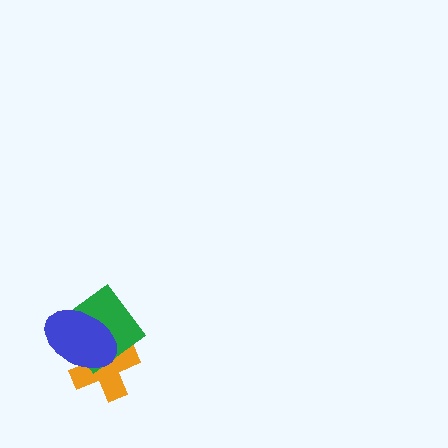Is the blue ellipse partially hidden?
No, no other shape covers it.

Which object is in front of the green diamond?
The blue ellipse is in front of the green diamond.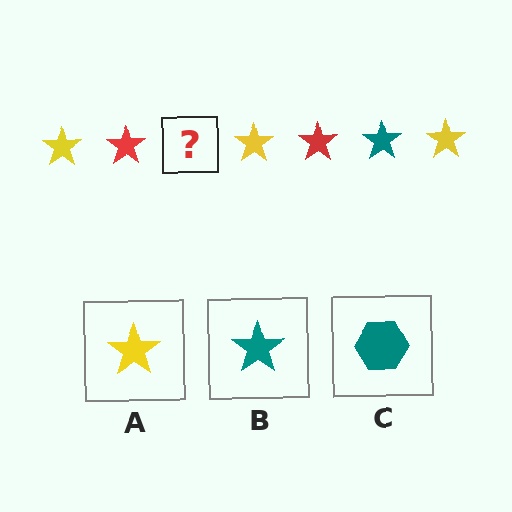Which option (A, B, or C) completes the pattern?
B.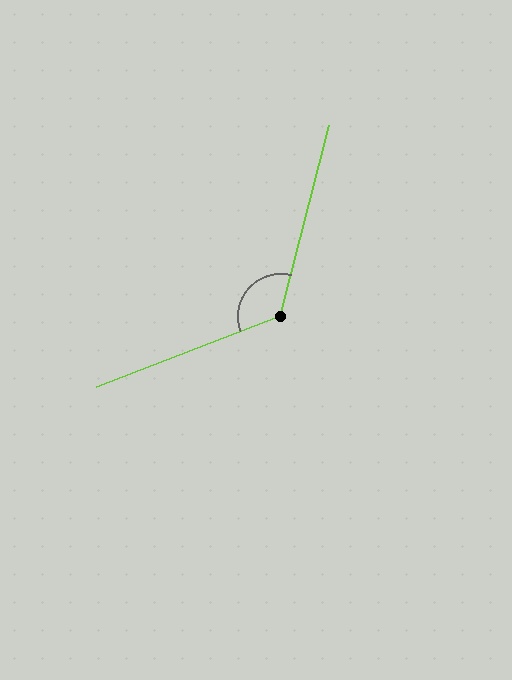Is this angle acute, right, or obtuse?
It is obtuse.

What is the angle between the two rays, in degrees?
Approximately 125 degrees.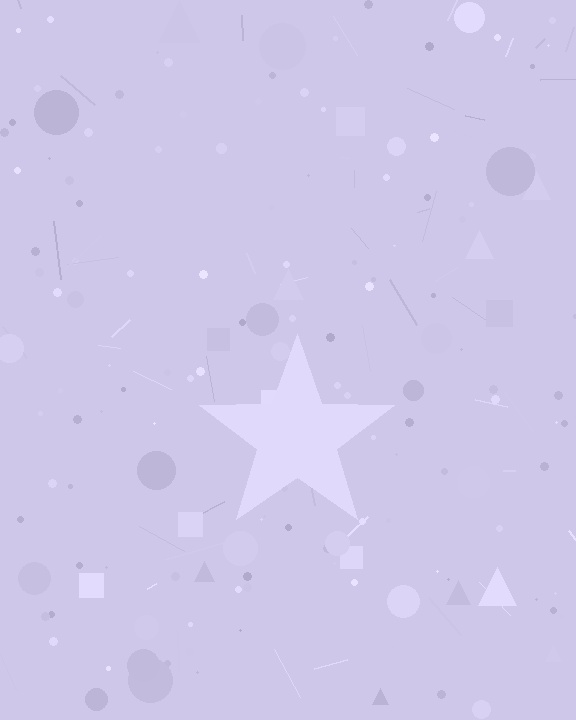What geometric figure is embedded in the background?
A star is embedded in the background.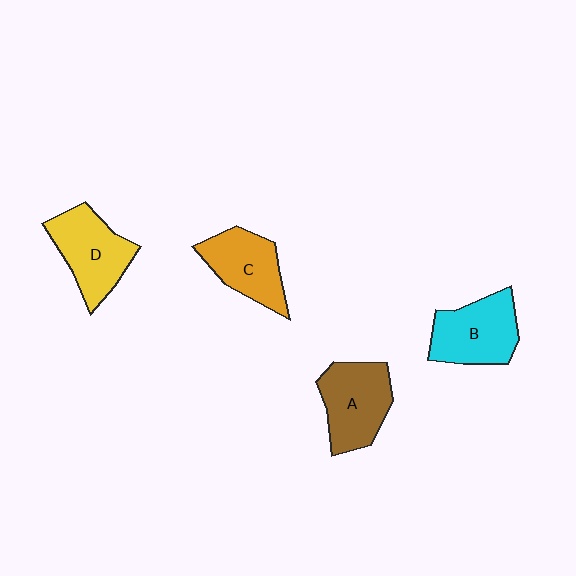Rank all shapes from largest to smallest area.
From largest to smallest: D (yellow), A (brown), B (cyan), C (orange).